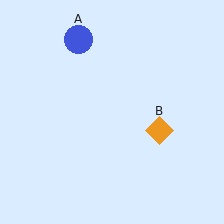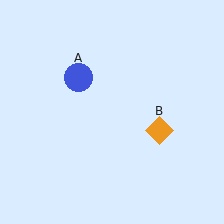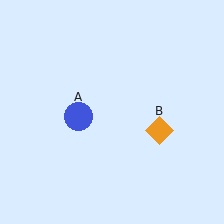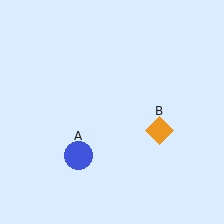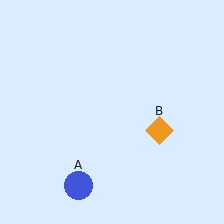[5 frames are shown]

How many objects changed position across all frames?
1 object changed position: blue circle (object A).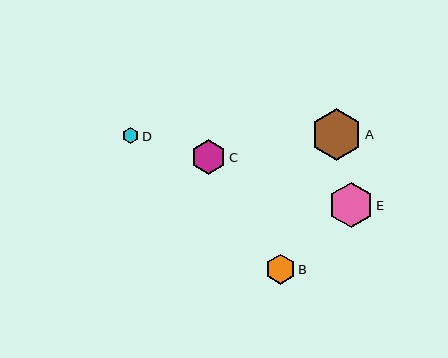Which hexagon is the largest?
Hexagon A is the largest with a size of approximately 51 pixels.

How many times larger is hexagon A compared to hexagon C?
Hexagon A is approximately 1.5 times the size of hexagon C.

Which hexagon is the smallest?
Hexagon D is the smallest with a size of approximately 16 pixels.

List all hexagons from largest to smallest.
From largest to smallest: A, E, C, B, D.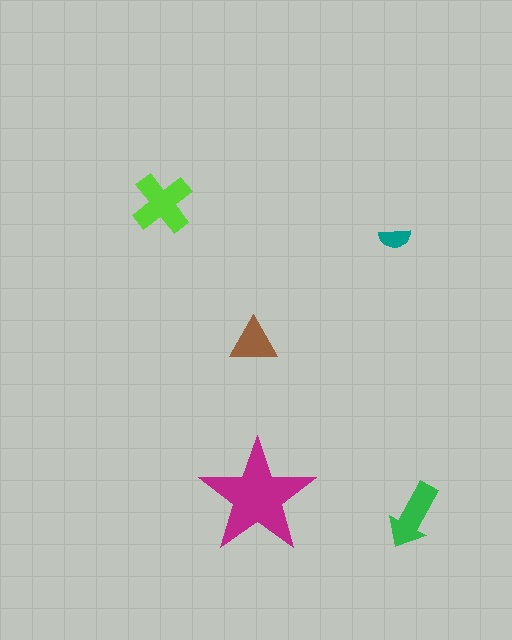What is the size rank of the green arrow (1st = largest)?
3rd.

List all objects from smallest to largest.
The teal semicircle, the brown triangle, the green arrow, the lime cross, the magenta star.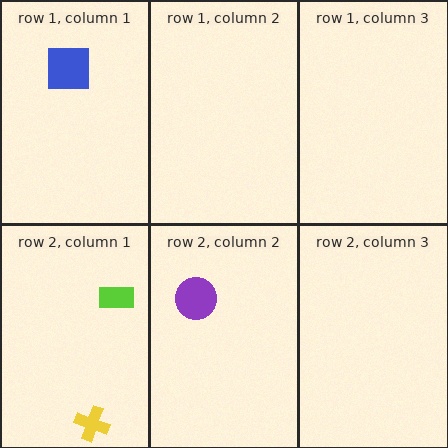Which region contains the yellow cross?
The row 2, column 1 region.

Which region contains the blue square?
The row 1, column 1 region.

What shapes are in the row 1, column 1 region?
The blue square.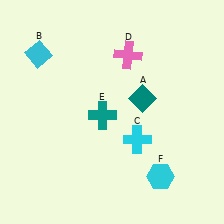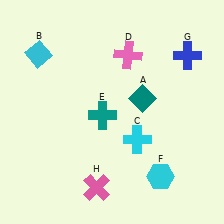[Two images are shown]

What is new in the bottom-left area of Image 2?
A pink cross (H) was added in the bottom-left area of Image 2.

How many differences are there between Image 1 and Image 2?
There are 2 differences between the two images.